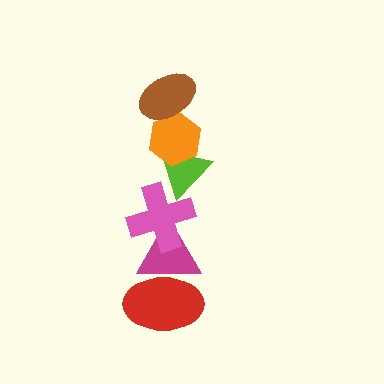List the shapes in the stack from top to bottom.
From top to bottom: the brown ellipse, the orange hexagon, the lime triangle, the pink cross, the magenta triangle, the red ellipse.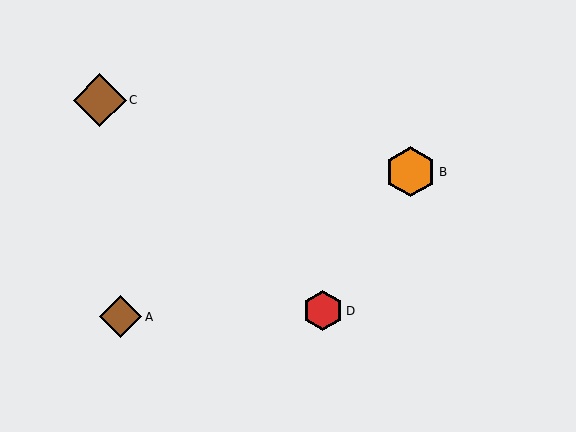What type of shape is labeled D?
Shape D is a red hexagon.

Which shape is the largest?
The brown diamond (labeled C) is the largest.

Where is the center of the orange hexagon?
The center of the orange hexagon is at (411, 172).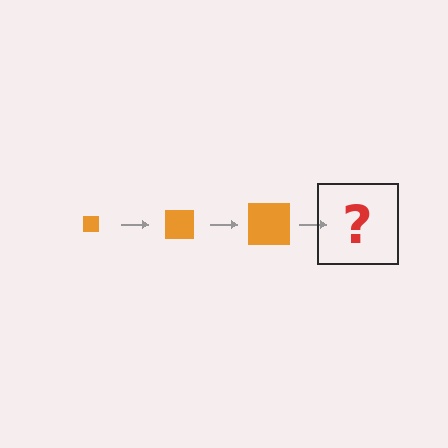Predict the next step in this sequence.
The next step is an orange square, larger than the previous one.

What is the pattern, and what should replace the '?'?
The pattern is that the square gets progressively larger each step. The '?' should be an orange square, larger than the previous one.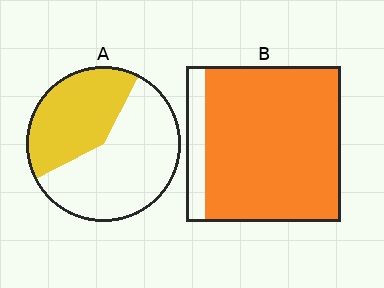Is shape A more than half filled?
No.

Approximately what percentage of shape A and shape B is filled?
A is approximately 40% and B is approximately 90%.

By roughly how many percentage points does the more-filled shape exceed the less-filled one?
By roughly 45 percentage points (B over A).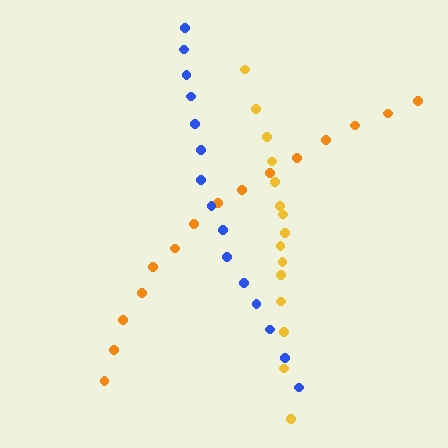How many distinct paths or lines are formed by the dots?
There are 3 distinct paths.